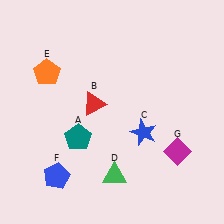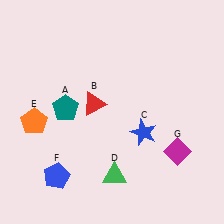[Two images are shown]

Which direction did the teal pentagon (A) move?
The teal pentagon (A) moved up.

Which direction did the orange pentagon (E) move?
The orange pentagon (E) moved down.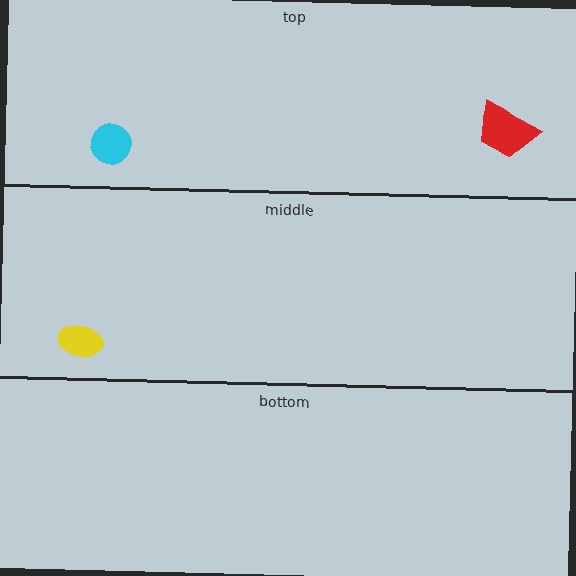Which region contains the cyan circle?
The top region.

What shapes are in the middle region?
The yellow ellipse.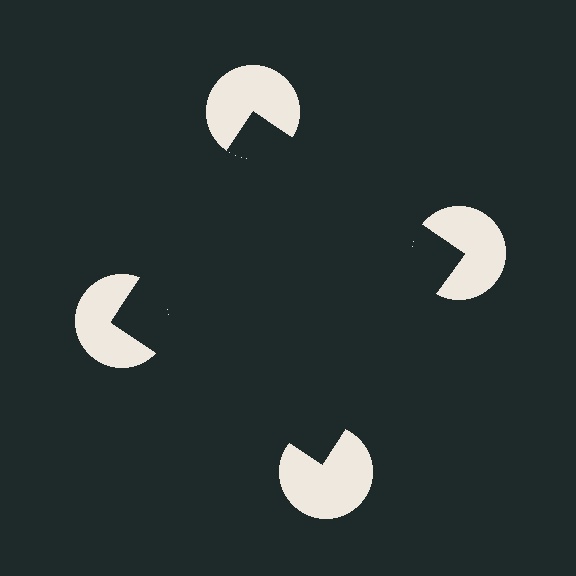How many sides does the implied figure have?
4 sides.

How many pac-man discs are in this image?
There are 4 — one at each vertex of the illusory square.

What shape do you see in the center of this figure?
An illusory square — its edges are inferred from the aligned wedge cuts in the pac-man discs, not physically drawn.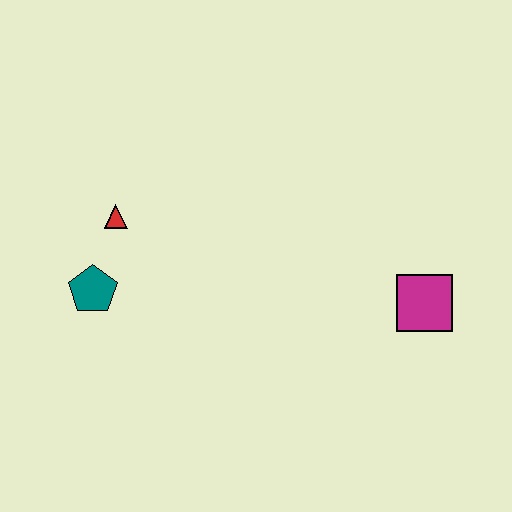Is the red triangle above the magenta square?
Yes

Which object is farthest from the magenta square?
The teal pentagon is farthest from the magenta square.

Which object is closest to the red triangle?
The teal pentagon is closest to the red triangle.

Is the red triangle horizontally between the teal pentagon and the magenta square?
Yes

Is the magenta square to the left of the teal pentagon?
No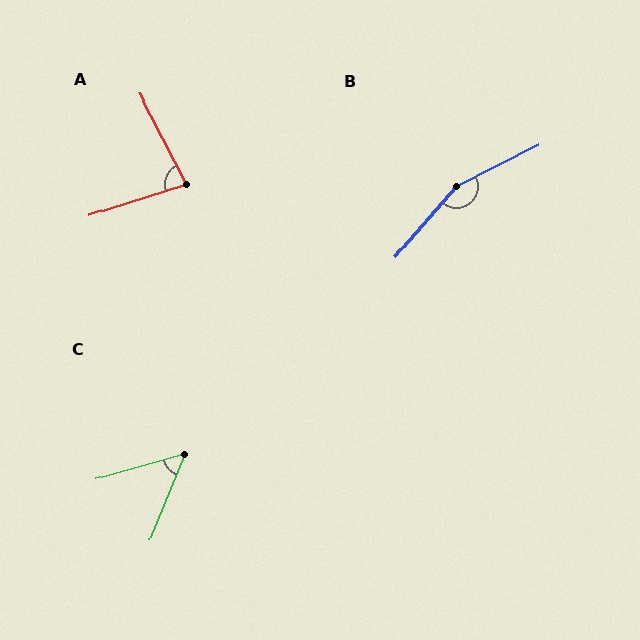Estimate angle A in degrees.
Approximately 80 degrees.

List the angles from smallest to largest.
C (52°), A (80°), B (158°).